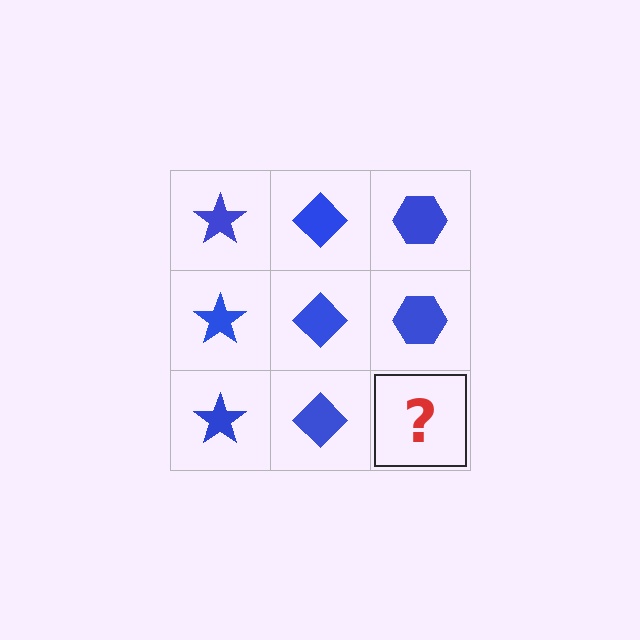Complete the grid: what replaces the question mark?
The question mark should be replaced with a blue hexagon.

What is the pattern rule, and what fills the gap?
The rule is that each column has a consistent shape. The gap should be filled with a blue hexagon.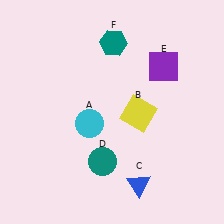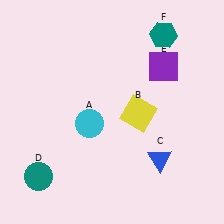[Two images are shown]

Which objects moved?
The objects that moved are: the blue triangle (C), the teal circle (D), the teal hexagon (F).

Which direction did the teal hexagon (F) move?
The teal hexagon (F) moved right.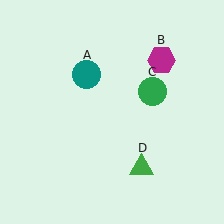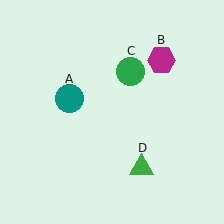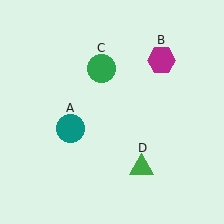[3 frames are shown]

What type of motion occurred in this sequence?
The teal circle (object A), green circle (object C) rotated counterclockwise around the center of the scene.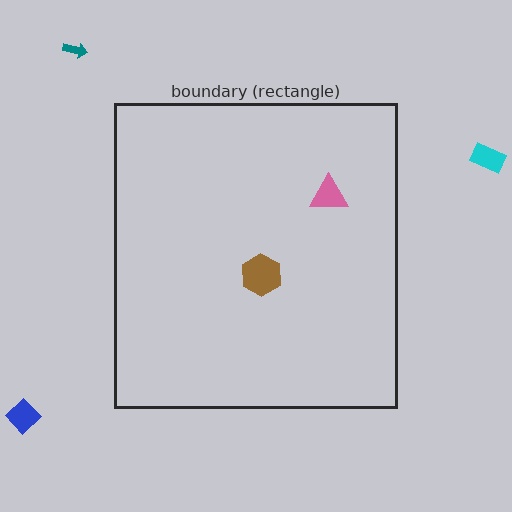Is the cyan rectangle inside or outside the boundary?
Outside.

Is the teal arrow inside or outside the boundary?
Outside.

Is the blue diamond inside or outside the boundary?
Outside.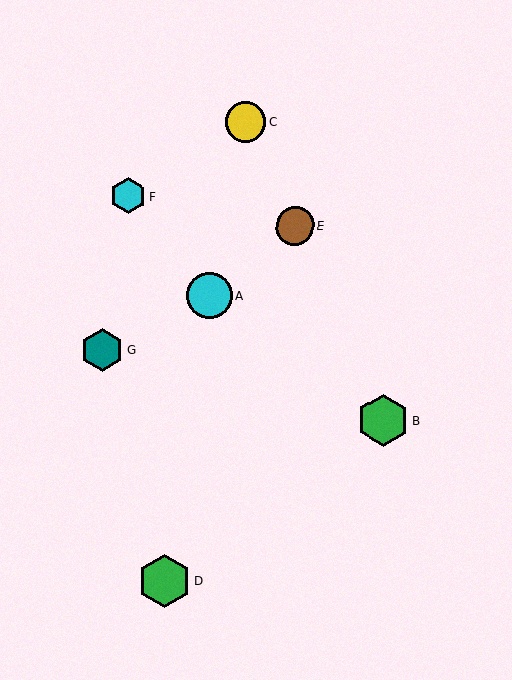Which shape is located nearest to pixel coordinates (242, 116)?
The yellow circle (labeled C) at (245, 122) is nearest to that location.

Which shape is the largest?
The green hexagon (labeled D) is the largest.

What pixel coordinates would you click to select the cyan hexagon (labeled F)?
Click at (128, 196) to select the cyan hexagon F.